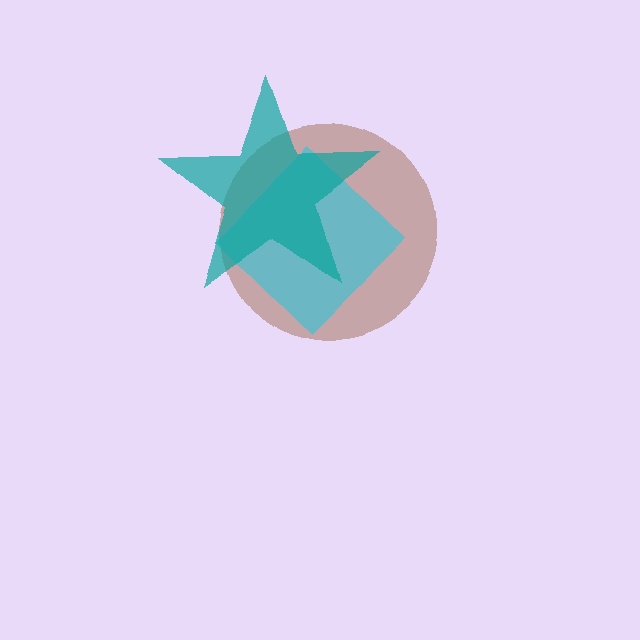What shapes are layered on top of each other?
The layered shapes are: a brown circle, a cyan diamond, a teal star.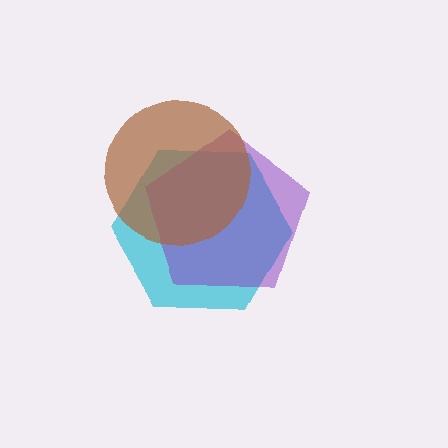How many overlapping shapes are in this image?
There are 3 overlapping shapes in the image.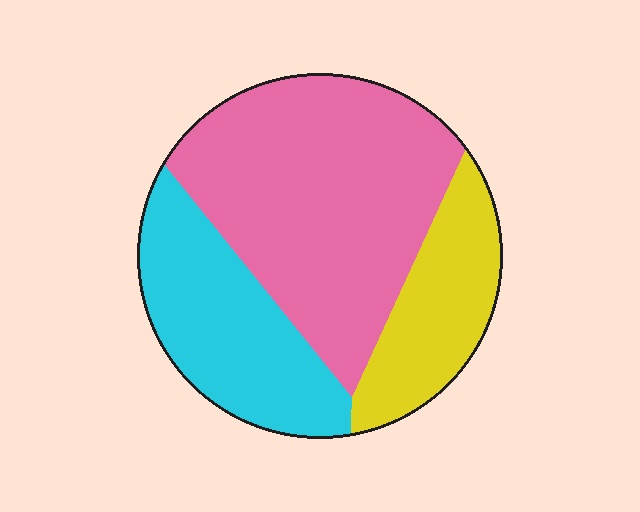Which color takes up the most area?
Pink, at roughly 50%.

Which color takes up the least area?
Yellow, at roughly 20%.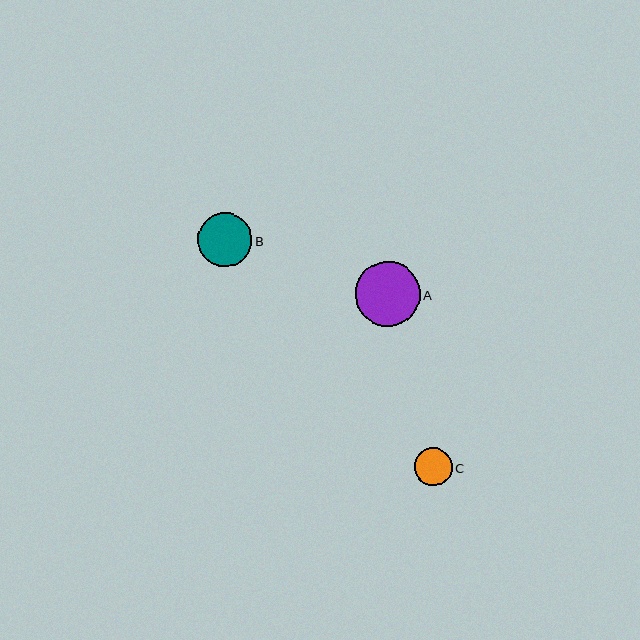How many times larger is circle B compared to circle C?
Circle B is approximately 1.4 times the size of circle C.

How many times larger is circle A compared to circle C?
Circle A is approximately 1.7 times the size of circle C.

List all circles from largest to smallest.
From largest to smallest: A, B, C.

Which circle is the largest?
Circle A is the largest with a size of approximately 65 pixels.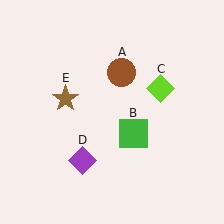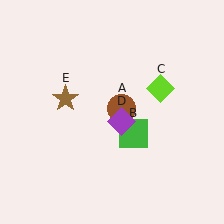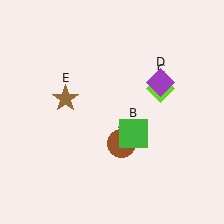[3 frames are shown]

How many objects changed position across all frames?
2 objects changed position: brown circle (object A), purple diamond (object D).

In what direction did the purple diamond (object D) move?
The purple diamond (object D) moved up and to the right.